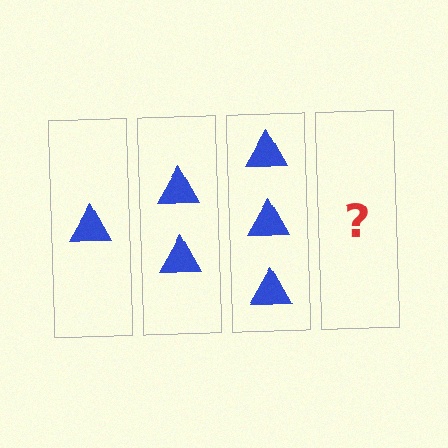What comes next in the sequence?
The next element should be 4 triangles.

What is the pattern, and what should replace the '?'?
The pattern is that each step adds one more triangle. The '?' should be 4 triangles.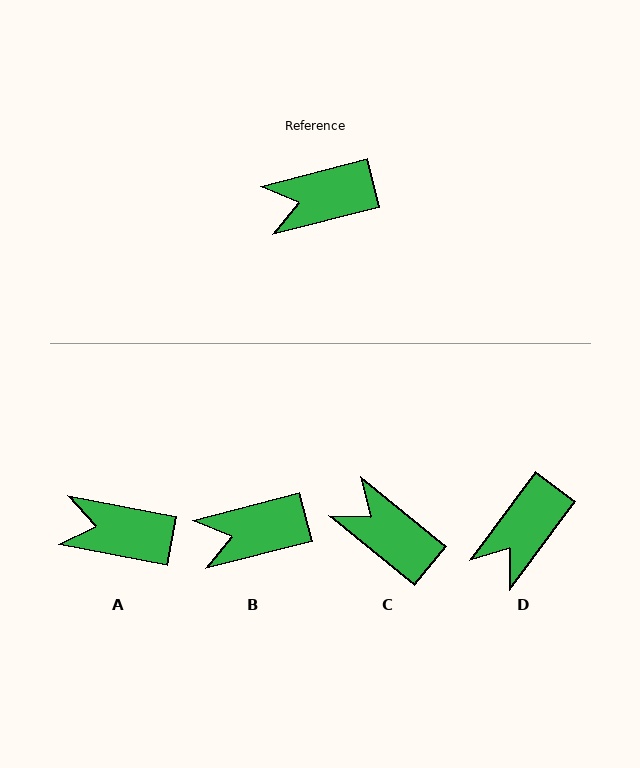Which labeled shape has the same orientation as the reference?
B.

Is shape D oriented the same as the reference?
No, it is off by about 39 degrees.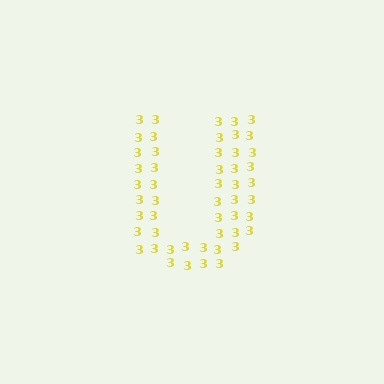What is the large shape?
The large shape is the letter U.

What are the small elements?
The small elements are digit 3's.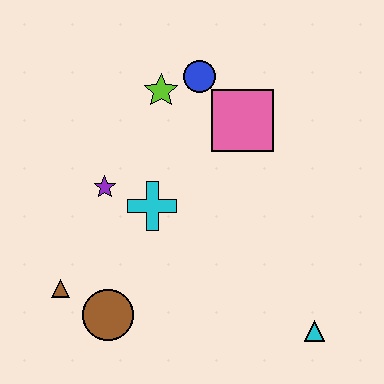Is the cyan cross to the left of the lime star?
Yes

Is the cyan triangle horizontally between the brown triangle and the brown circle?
No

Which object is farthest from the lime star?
The cyan triangle is farthest from the lime star.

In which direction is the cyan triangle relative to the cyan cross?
The cyan triangle is to the right of the cyan cross.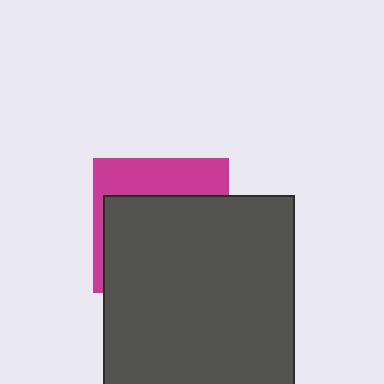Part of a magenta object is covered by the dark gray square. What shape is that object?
It is a square.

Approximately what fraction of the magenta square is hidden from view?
Roughly 67% of the magenta square is hidden behind the dark gray square.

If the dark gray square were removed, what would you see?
You would see the complete magenta square.